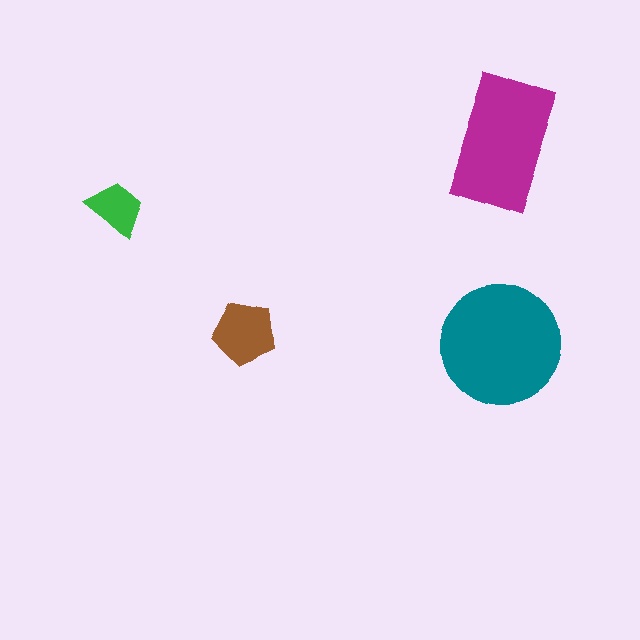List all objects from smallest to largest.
The green trapezoid, the brown pentagon, the magenta rectangle, the teal circle.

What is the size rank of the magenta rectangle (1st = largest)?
2nd.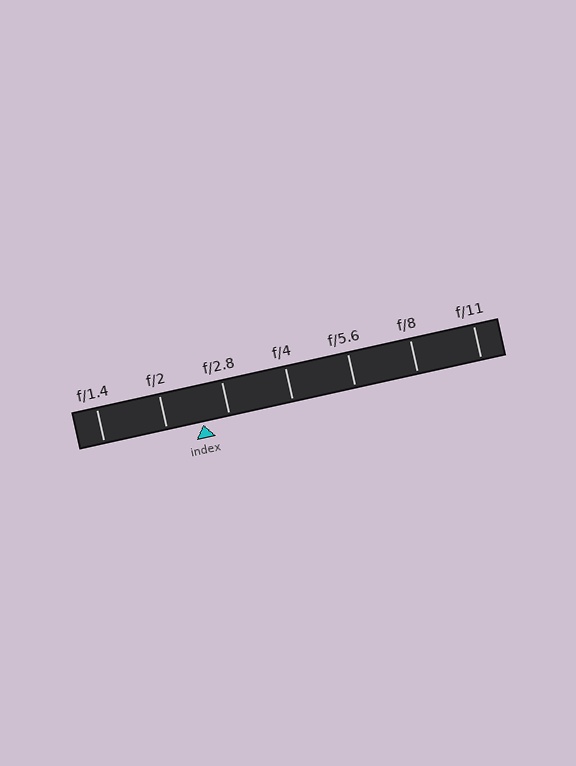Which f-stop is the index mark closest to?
The index mark is closest to f/2.8.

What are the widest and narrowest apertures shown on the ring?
The widest aperture shown is f/1.4 and the narrowest is f/11.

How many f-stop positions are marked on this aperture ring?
There are 7 f-stop positions marked.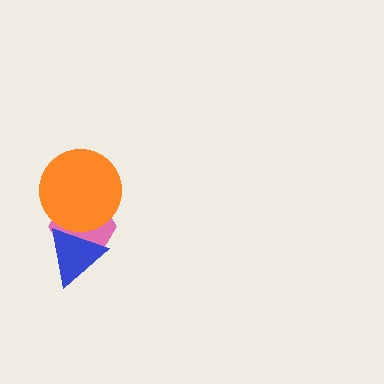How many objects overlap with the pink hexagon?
2 objects overlap with the pink hexagon.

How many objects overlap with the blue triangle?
2 objects overlap with the blue triangle.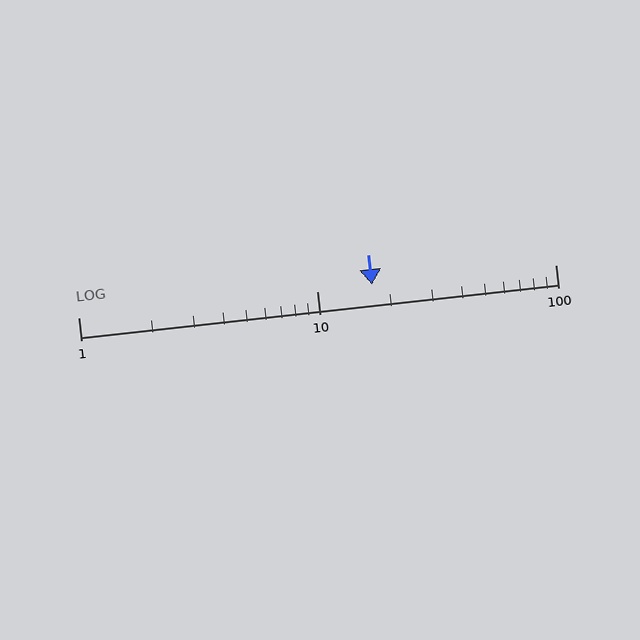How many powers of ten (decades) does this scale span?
The scale spans 2 decades, from 1 to 100.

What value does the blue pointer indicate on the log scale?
The pointer indicates approximately 17.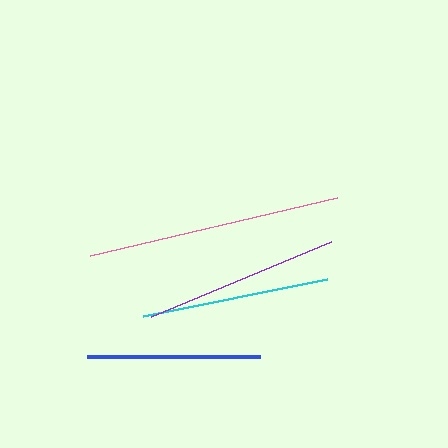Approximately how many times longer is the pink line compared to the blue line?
The pink line is approximately 1.5 times the length of the blue line.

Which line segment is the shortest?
The blue line is the shortest at approximately 173 pixels.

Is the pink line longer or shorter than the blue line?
The pink line is longer than the blue line.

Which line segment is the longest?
The pink line is the longest at approximately 254 pixels.